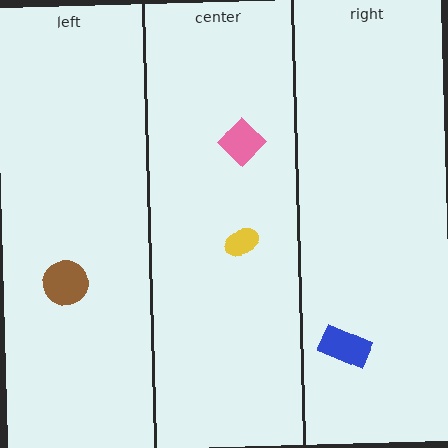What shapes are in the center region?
The pink diamond, the yellow ellipse.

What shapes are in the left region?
The brown circle.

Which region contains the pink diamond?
The center region.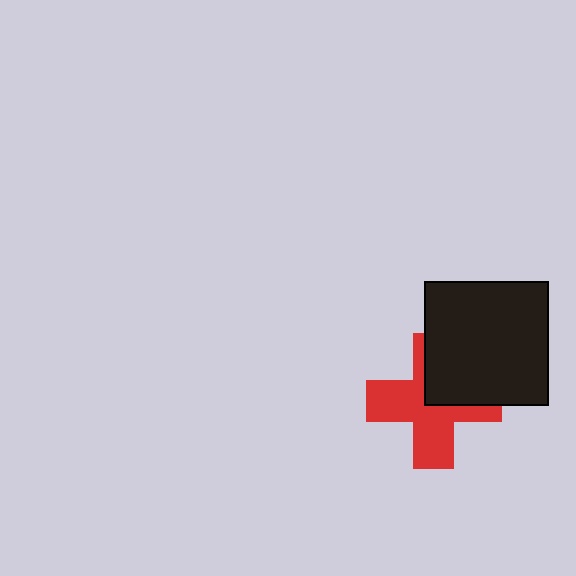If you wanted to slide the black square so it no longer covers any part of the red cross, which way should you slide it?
Slide it toward the upper-right — that is the most direct way to separate the two shapes.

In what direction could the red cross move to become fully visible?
The red cross could move toward the lower-left. That would shift it out from behind the black square entirely.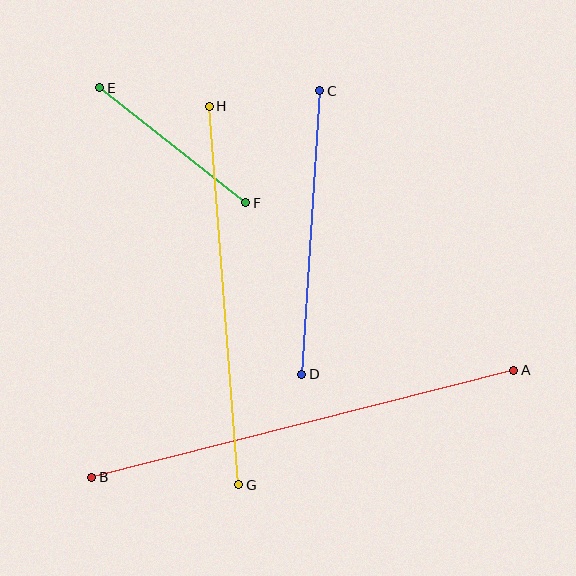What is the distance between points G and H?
The distance is approximately 380 pixels.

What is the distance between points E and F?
The distance is approximately 186 pixels.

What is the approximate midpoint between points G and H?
The midpoint is at approximately (224, 295) pixels.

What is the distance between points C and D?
The distance is approximately 284 pixels.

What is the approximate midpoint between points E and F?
The midpoint is at approximately (173, 145) pixels.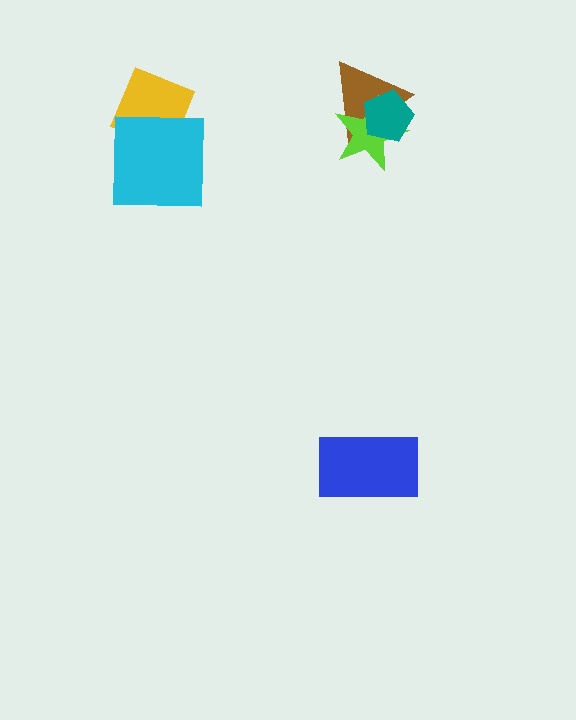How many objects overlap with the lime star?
2 objects overlap with the lime star.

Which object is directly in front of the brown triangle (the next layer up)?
The lime star is directly in front of the brown triangle.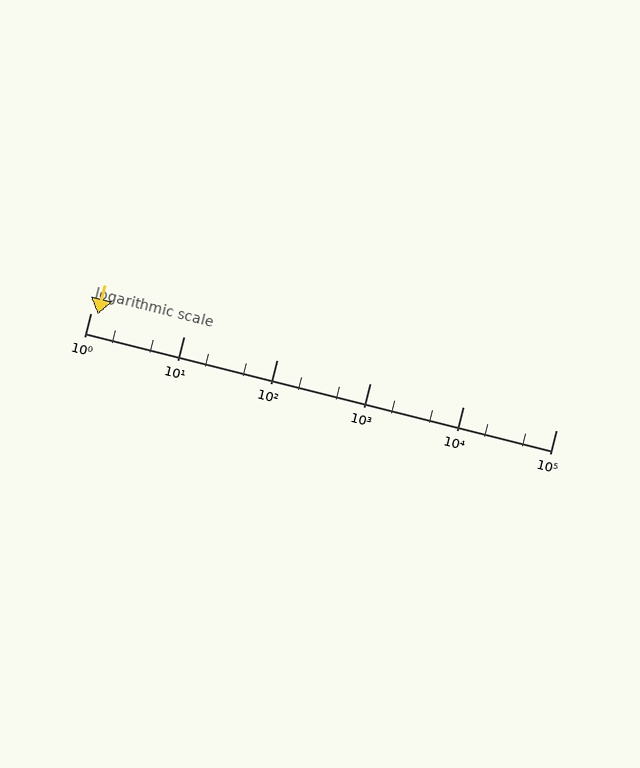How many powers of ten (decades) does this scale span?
The scale spans 5 decades, from 1 to 100000.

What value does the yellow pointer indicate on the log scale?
The pointer indicates approximately 1.2.